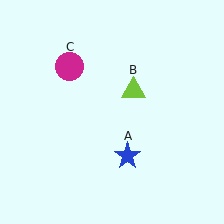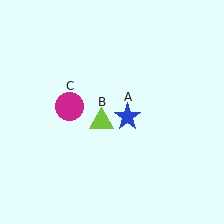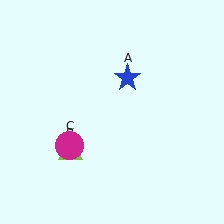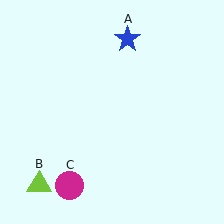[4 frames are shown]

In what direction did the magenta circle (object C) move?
The magenta circle (object C) moved down.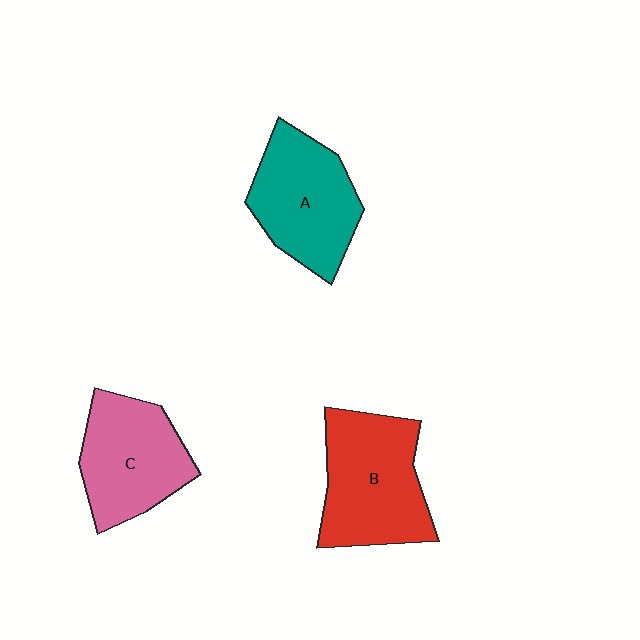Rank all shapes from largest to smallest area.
From largest to smallest: B (red), A (teal), C (pink).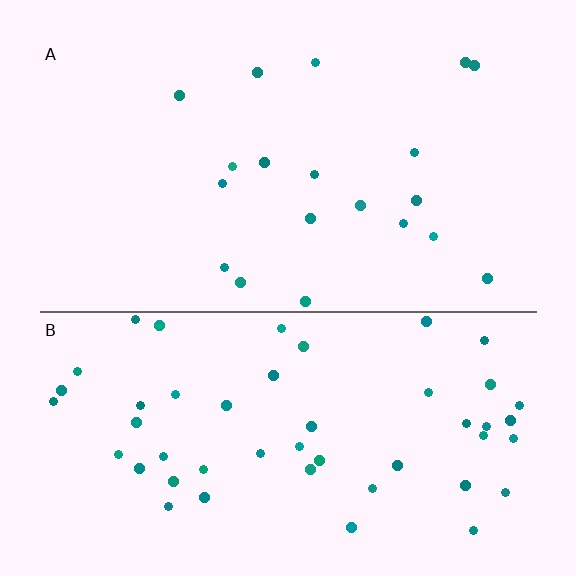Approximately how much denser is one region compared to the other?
Approximately 2.6× — region B over region A.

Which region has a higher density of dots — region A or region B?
B (the bottom).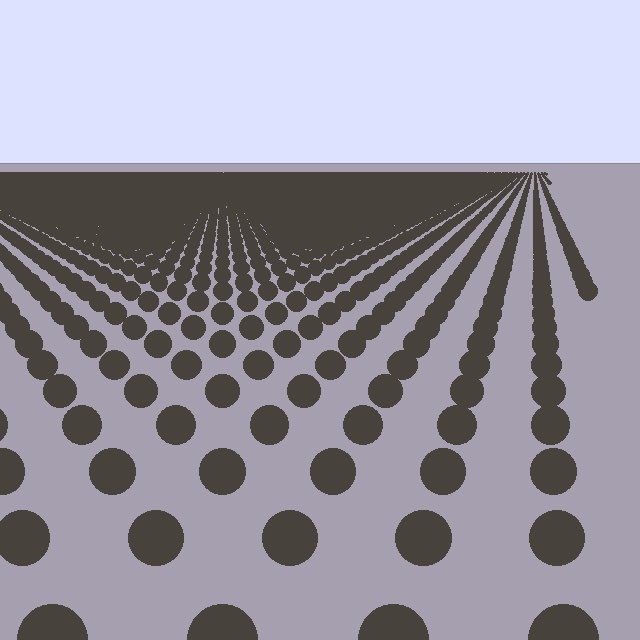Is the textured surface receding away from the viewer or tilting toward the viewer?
The surface is receding away from the viewer. Texture elements get smaller and denser toward the top.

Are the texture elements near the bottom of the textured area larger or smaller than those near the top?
Larger. Near the bottom, elements are closer to the viewer and appear at a bigger on-screen size.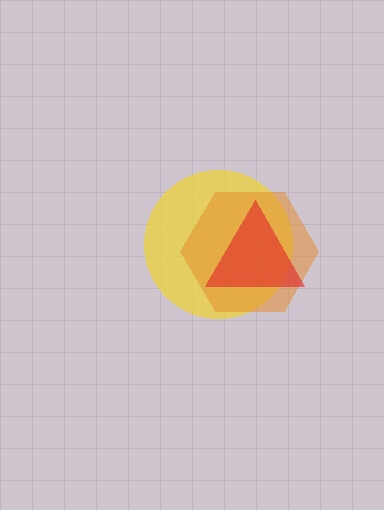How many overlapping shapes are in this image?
There are 3 overlapping shapes in the image.